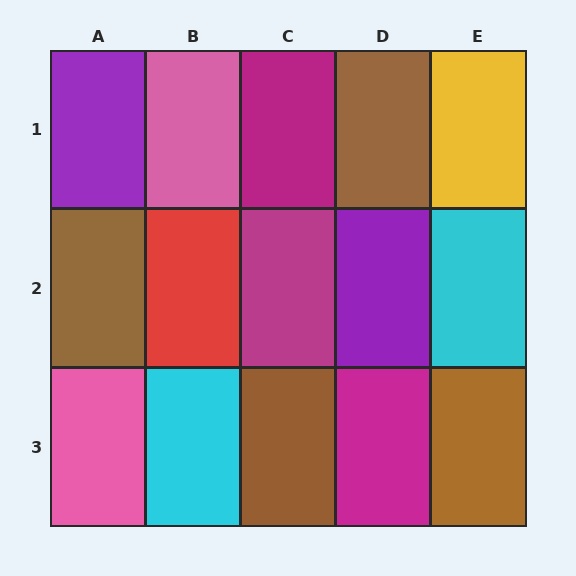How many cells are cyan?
2 cells are cyan.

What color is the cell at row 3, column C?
Brown.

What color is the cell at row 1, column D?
Brown.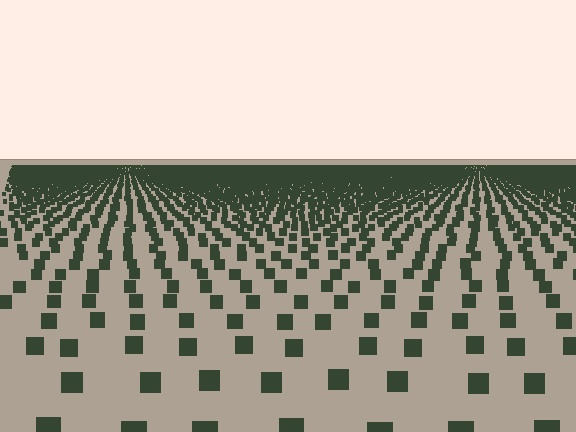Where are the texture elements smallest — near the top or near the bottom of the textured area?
Near the top.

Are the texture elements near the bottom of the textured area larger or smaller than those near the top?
Larger. Near the bottom, elements are closer to the viewer and appear at a bigger on-screen size.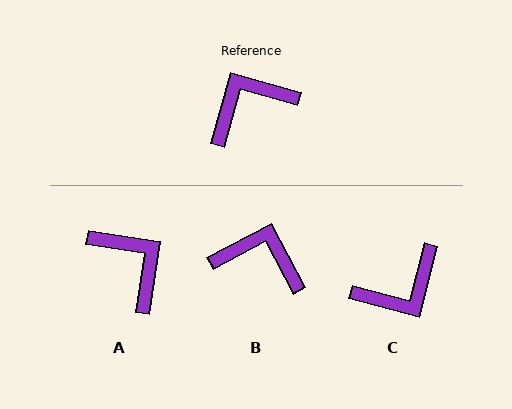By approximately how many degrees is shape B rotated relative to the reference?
Approximately 47 degrees clockwise.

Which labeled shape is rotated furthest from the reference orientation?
C, about 179 degrees away.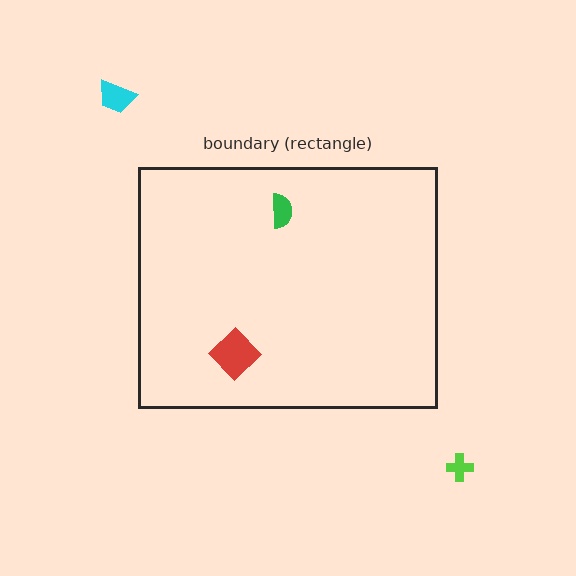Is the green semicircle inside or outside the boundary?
Inside.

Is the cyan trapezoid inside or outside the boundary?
Outside.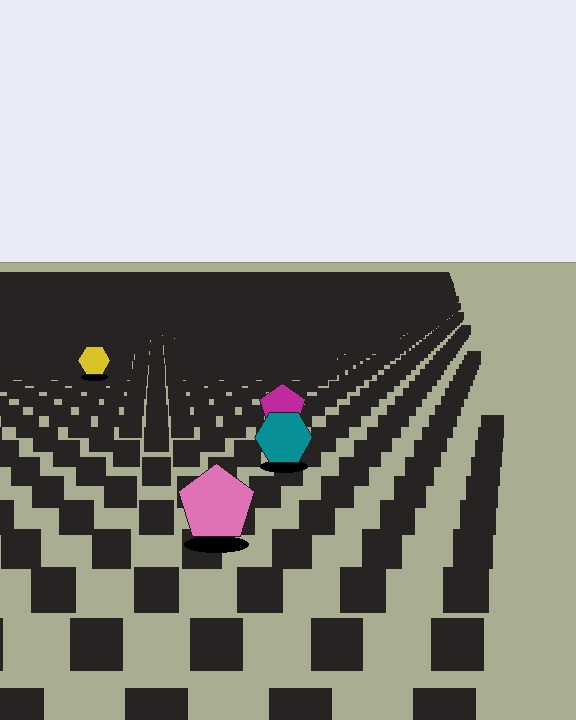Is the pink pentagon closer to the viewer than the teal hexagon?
Yes. The pink pentagon is closer — you can tell from the texture gradient: the ground texture is coarser near it.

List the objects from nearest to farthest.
From nearest to farthest: the pink pentagon, the teal hexagon, the magenta pentagon, the yellow hexagon.